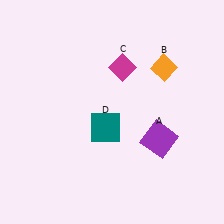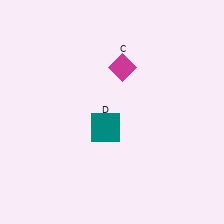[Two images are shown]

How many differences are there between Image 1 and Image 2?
There are 2 differences between the two images.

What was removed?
The orange diamond (B), the purple square (A) were removed in Image 2.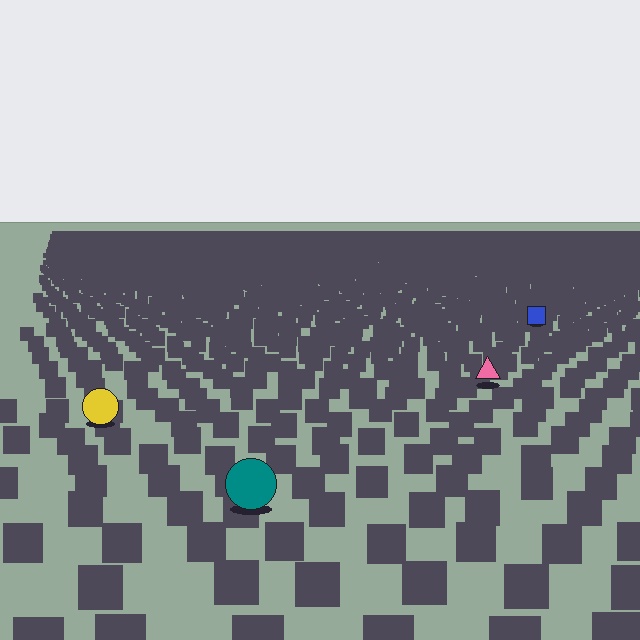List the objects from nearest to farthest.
From nearest to farthest: the teal circle, the yellow circle, the pink triangle, the blue square.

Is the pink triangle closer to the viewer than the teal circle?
No. The teal circle is closer — you can tell from the texture gradient: the ground texture is coarser near it.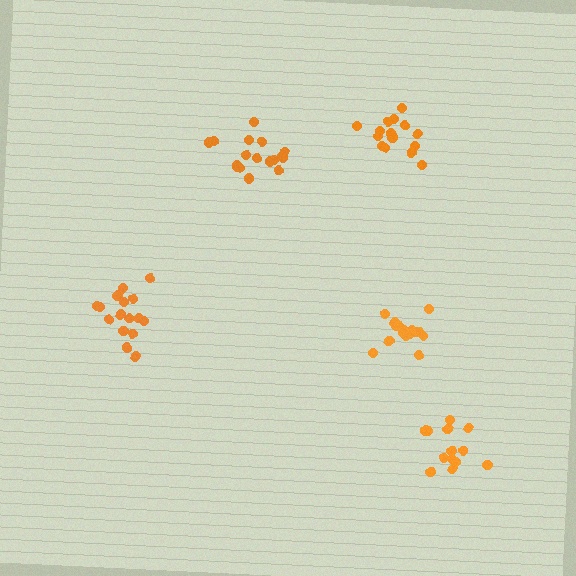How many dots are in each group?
Group 1: 16 dots, Group 2: 16 dots, Group 3: 15 dots, Group 4: 16 dots, Group 5: 13 dots (76 total).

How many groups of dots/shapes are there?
There are 5 groups.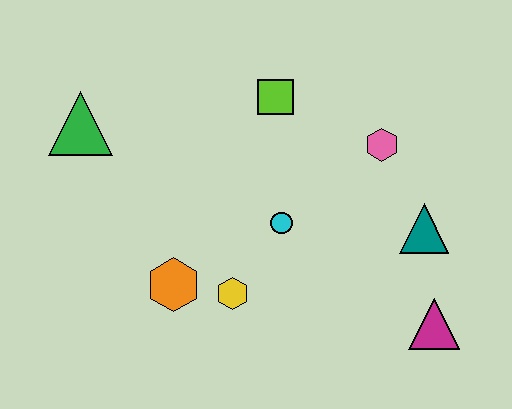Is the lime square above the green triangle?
Yes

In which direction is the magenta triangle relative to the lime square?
The magenta triangle is below the lime square.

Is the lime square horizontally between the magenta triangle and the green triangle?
Yes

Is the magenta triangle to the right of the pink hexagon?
Yes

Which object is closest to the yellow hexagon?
The orange hexagon is closest to the yellow hexagon.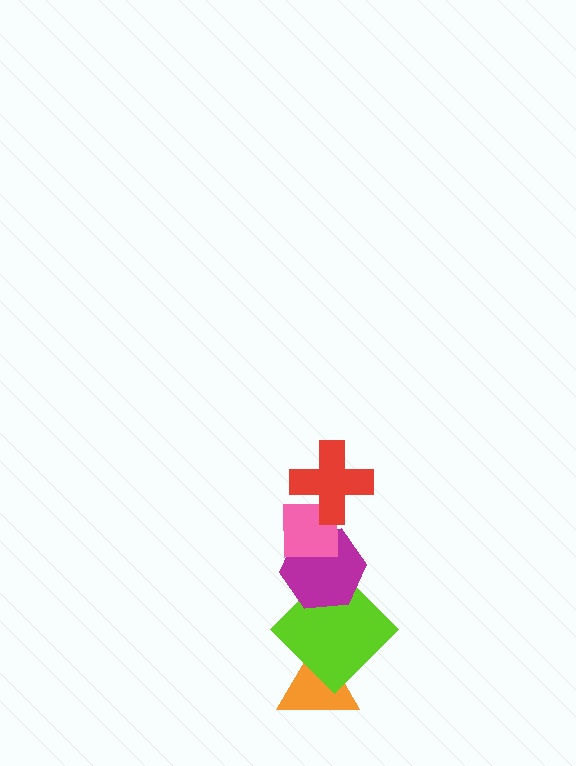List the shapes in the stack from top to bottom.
From top to bottom: the red cross, the pink square, the magenta hexagon, the lime diamond, the orange triangle.